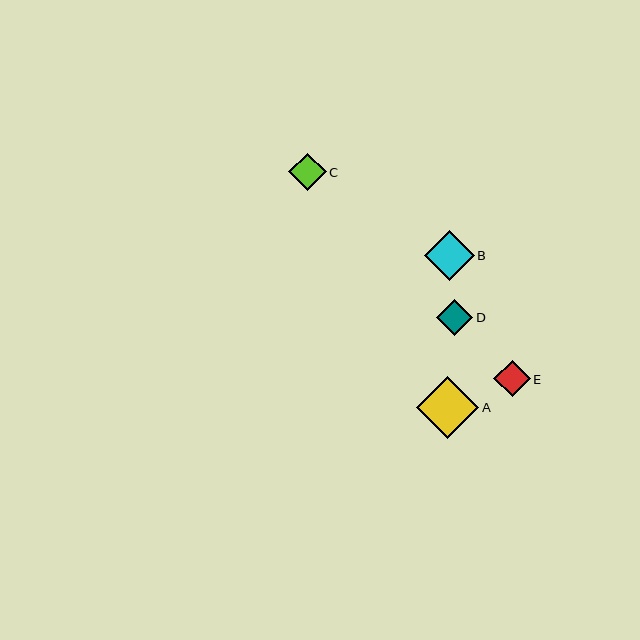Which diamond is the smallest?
Diamond D is the smallest with a size of approximately 36 pixels.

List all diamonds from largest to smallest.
From largest to smallest: A, B, C, E, D.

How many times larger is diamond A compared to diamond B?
Diamond A is approximately 1.3 times the size of diamond B.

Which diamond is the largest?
Diamond A is the largest with a size of approximately 62 pixels.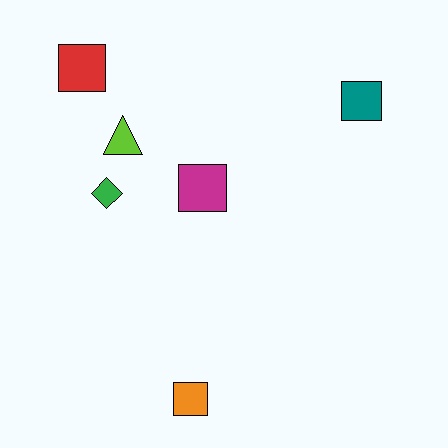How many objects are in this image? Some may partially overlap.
There are 6 objects.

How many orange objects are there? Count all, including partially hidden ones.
There is 1 orange object.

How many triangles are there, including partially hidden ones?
There is 1 triangle.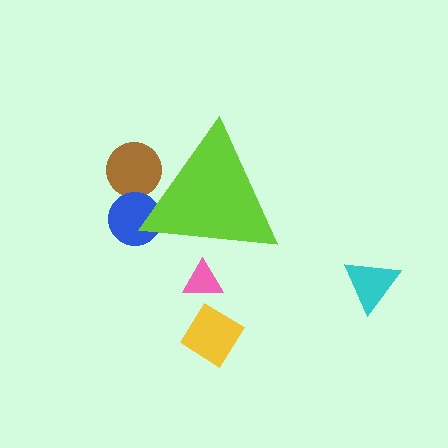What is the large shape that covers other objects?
A lime triangle.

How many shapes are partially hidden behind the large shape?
3 shapes are partially hidden.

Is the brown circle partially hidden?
Yes, the brown circle is partially hidden behind the lime triangle.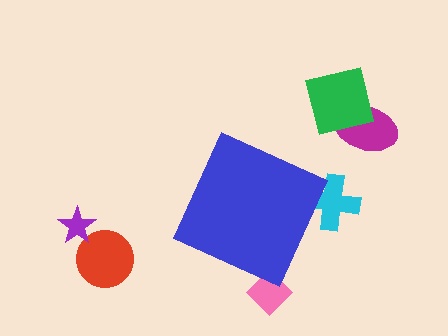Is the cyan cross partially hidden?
Yes, the cyan cross is partially hidden behind the blue diamond.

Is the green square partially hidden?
No, the green square is fully visible.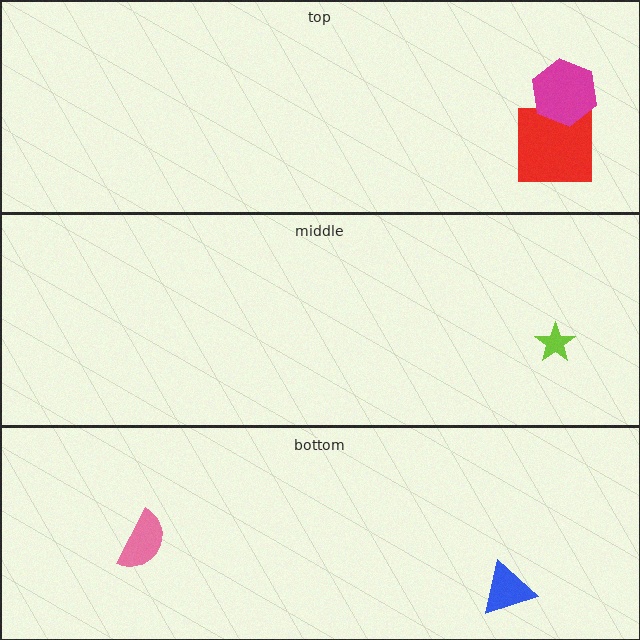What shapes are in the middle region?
The lime star.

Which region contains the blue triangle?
The bottom region.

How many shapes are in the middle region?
1.